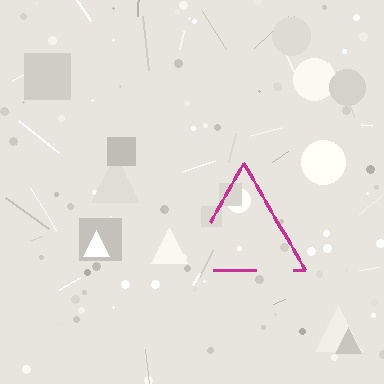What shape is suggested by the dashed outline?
The dashed outline suggests a triangle.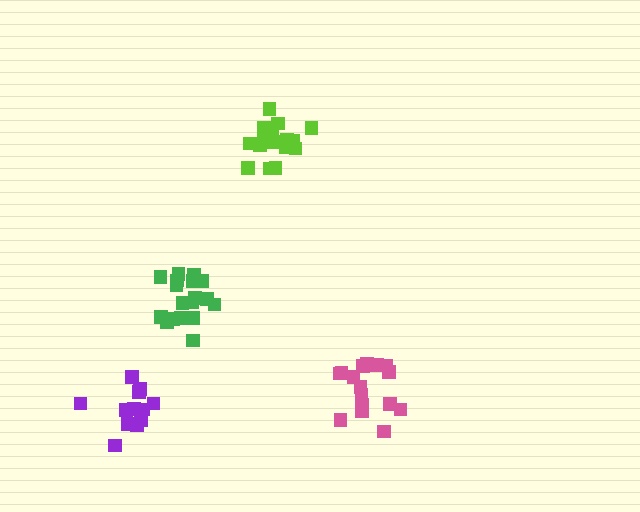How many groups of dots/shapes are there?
There are 4 groups.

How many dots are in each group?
Group 1: 18 dots, Group 2: 16 dots, Group 3: 13 dots, Group 4: 16 dots (63 total).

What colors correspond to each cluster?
The clusters are colored: green, pink, purple, lime.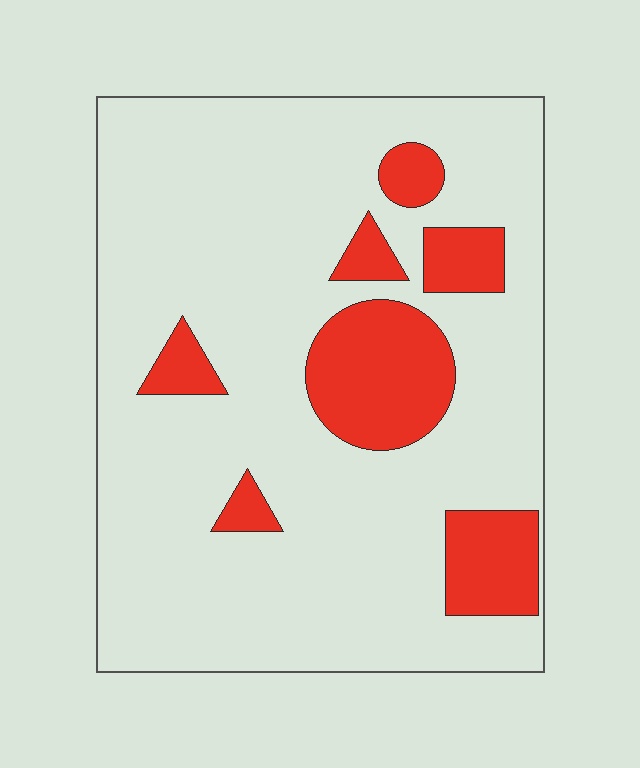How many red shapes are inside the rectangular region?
7.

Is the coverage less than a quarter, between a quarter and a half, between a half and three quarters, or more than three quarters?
Less than a quarter.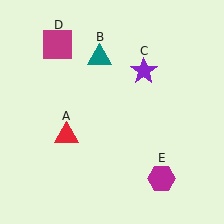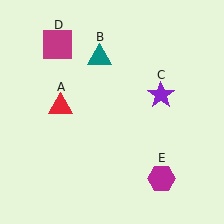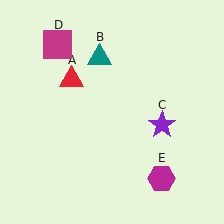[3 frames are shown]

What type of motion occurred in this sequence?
The red triangle (object A), purple star (object C) rotated clockwise around the center of the scene.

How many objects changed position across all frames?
2 objects changed position: red triangle (object A), purple star (object C).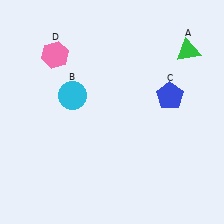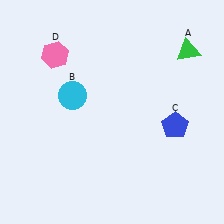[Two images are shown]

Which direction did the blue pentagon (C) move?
The blue pentagon (C) moved down.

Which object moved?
The blue pentagon (C) moved down.